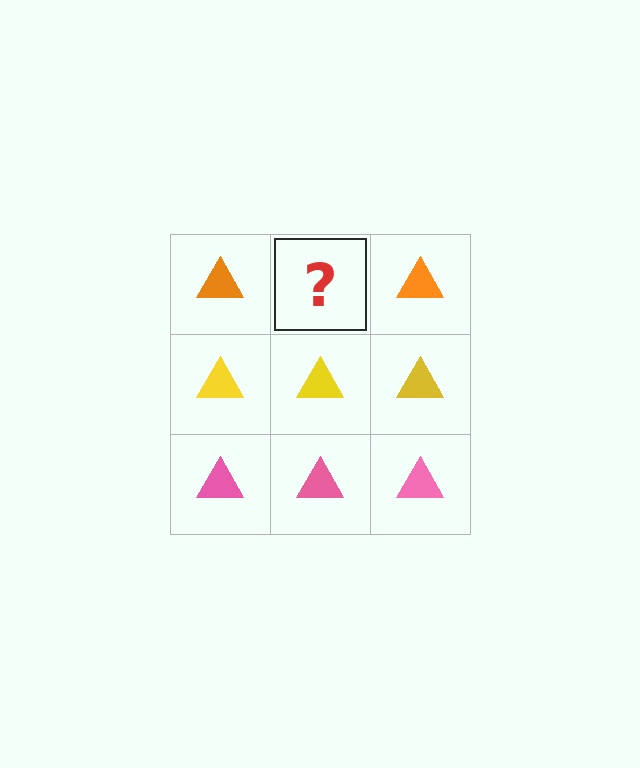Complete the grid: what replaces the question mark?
The question mark should be replaced with an orange triangle.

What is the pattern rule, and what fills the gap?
The rule is that each row has a consistent color. The gap should be filled with an orange triangle.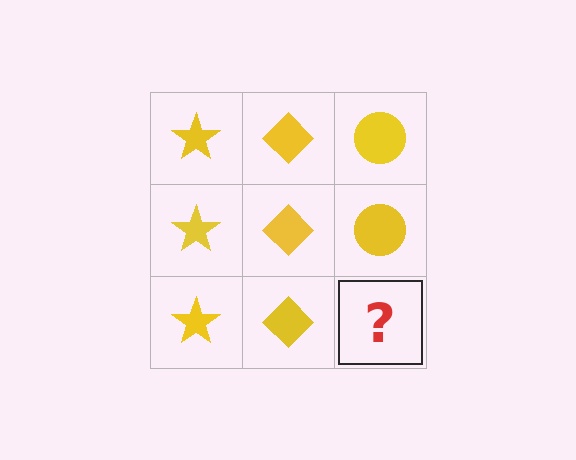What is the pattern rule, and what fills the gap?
The rule is that each column has a consistent shape. The gap should be filled with a yellow circle.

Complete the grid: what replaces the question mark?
The question mark should be replaced with a yellow circle.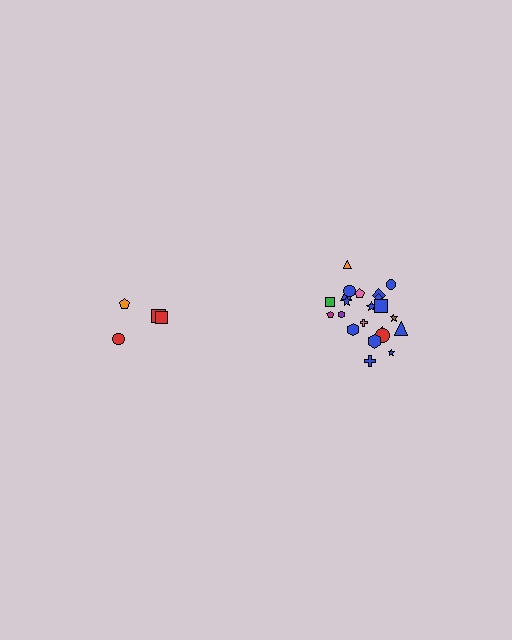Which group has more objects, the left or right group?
The right group.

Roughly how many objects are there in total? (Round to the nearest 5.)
Roughly 25 objects in total.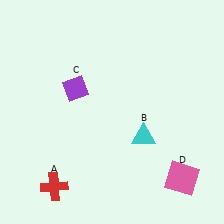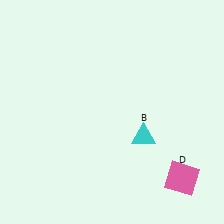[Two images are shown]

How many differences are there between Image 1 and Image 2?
There are 2 differences between the two images.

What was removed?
The purple diamond (C), the red cross (A) were removed in Image 2.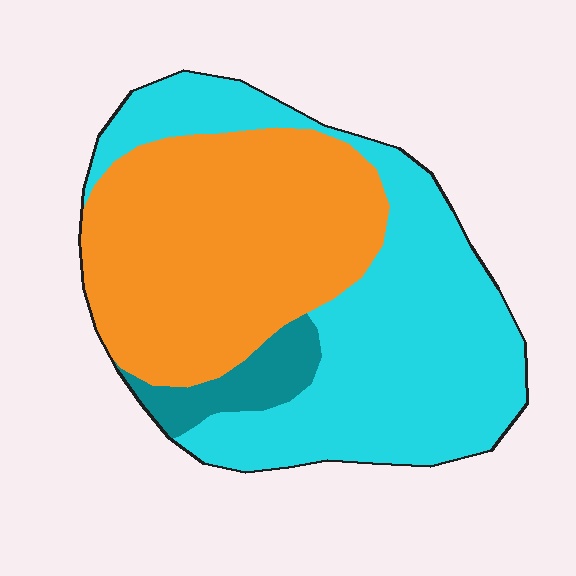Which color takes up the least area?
Teal, at roughly 5%.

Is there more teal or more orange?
Orange.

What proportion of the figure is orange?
Orange covers 45% of the figure.